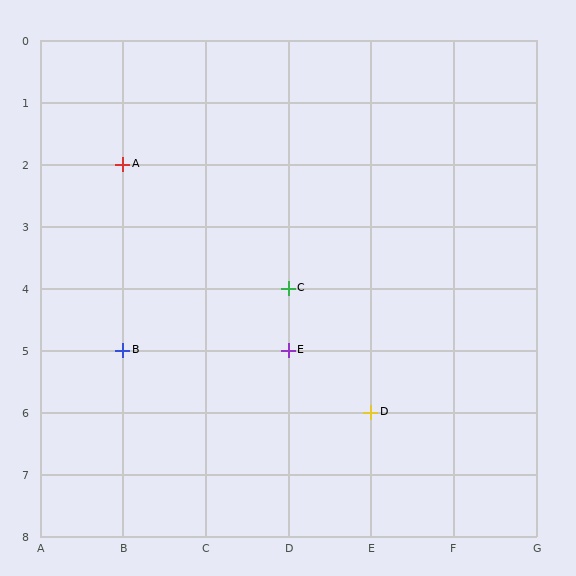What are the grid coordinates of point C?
Point C is at grid coordinates (D, 4).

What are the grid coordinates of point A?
Point A is at grid coordinates (B, 2).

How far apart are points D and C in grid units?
Points D and C are 1 column and 2 rows apart (about 2.2 grid units diagonally).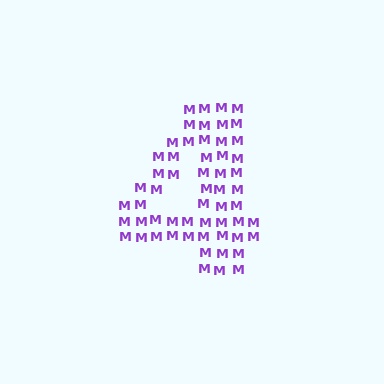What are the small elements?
The small elements are letter M's.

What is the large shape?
The large shape is the digit 4.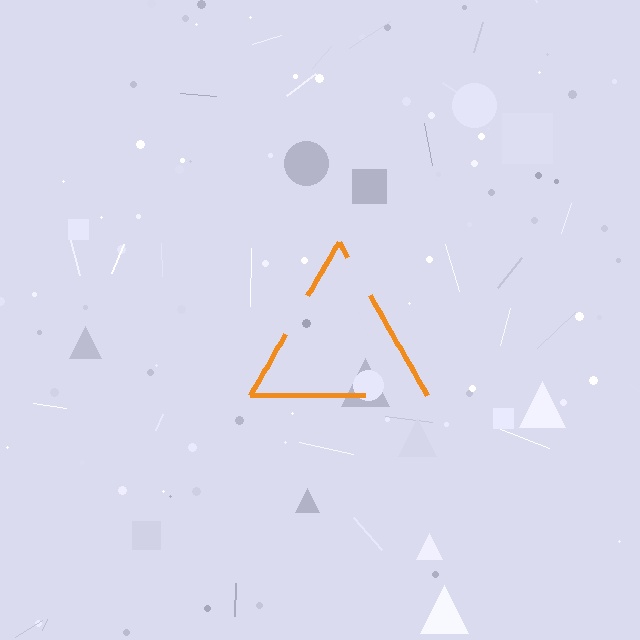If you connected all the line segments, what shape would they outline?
They would outline a triangle.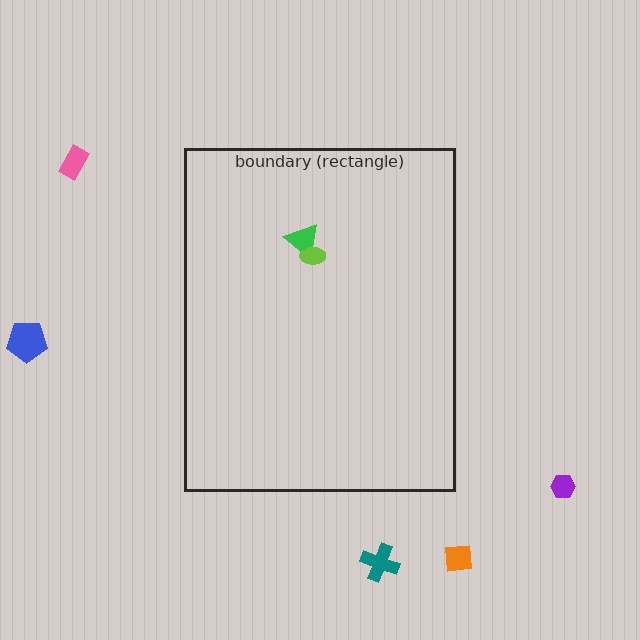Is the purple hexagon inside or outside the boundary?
Outside.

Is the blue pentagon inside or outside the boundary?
Outside.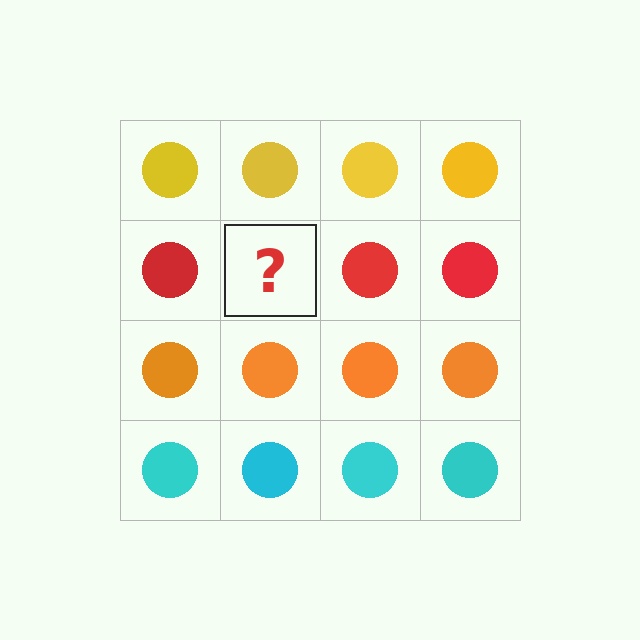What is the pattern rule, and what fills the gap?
The rule is that each row has a consistent color. The gap should be filled with a red circle.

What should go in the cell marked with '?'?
The missing cell should contain a red circle.